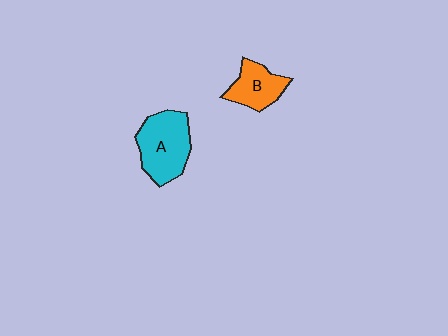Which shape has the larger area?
Shape A (cyan).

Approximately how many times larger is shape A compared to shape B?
Approximately 1.5 times.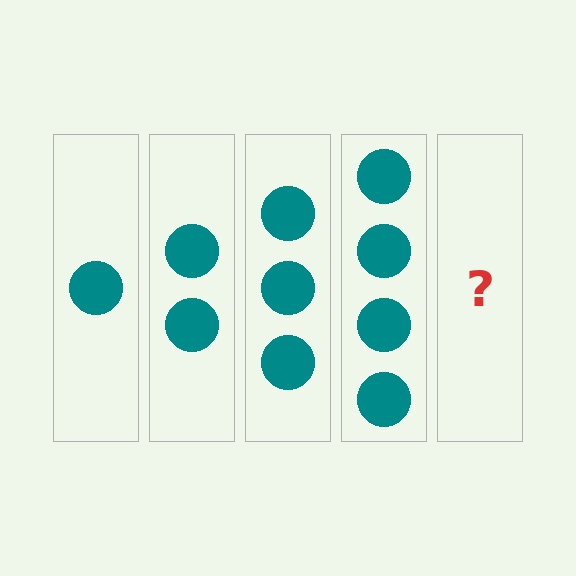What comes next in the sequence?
The next element should be 5 circles.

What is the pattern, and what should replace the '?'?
The pattern is that each step adds one more circle. The '?' should be 5 circles.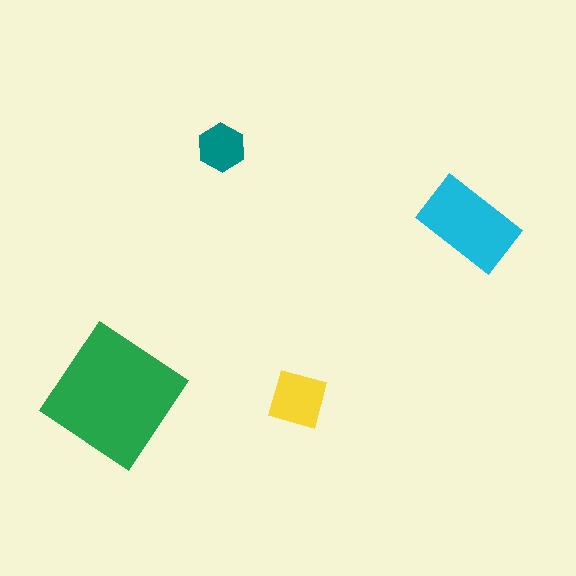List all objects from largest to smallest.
The green diamond, the cyan rectangle, the yellow diamond, the teal hexagon.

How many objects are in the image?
There are 4 objects in the image.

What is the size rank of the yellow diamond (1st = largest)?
3rd.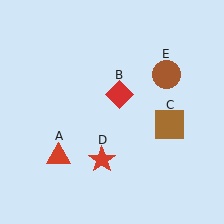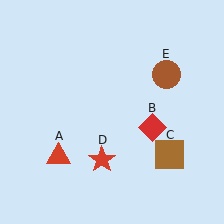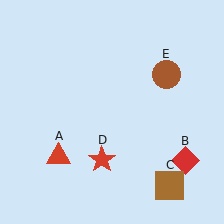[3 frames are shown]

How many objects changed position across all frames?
2 objects changed position: red diamond (object B), brown square (object C).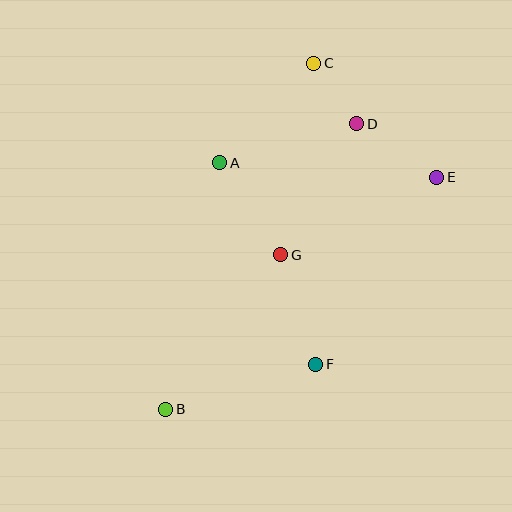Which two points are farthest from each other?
Points B and C are farthest from each other.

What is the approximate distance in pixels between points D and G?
The distance between D and G is approximately 152 pixels.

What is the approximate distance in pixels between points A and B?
The distance between A and B is approximately 252 pixels.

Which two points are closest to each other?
Points C and D are closest to each other.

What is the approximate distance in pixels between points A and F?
The distance between A and F is approximately 223 pixels.